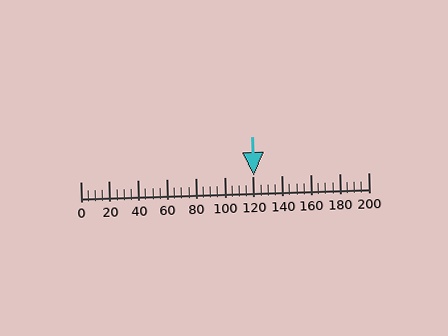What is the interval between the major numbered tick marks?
The major tick marks are spaced 20 units apart.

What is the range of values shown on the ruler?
The ruler shows values from 0 to 200.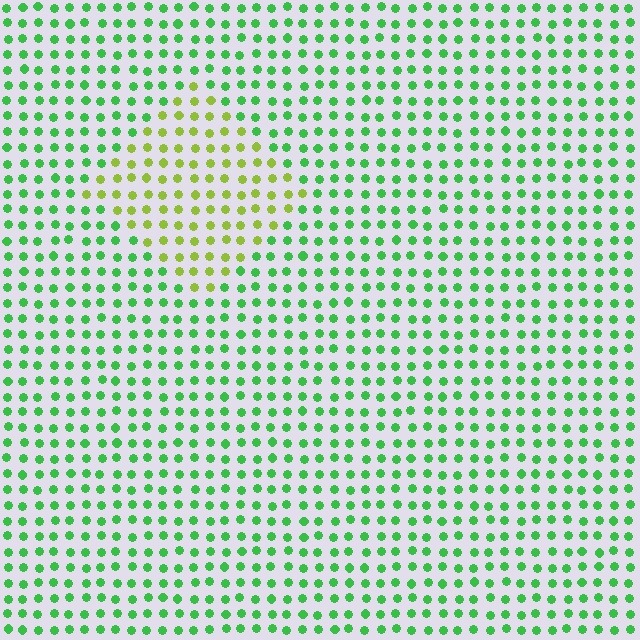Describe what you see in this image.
The image is filled with small green elements in a uniform arrangement. A diamond-shaped region is visible where the elements are tinted to a slightly different hue, forming a subtle color boundary.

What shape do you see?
I see a diamond.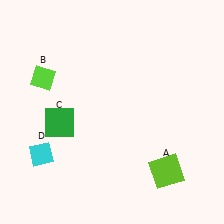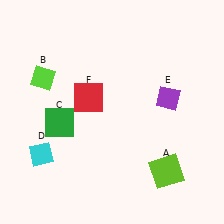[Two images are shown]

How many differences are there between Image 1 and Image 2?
There are 2 differences between the two images.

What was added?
A purple diamond (E), a red square (F) were added in Image 2.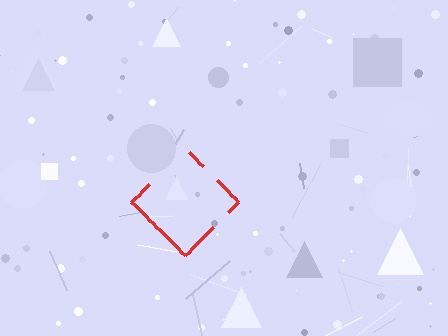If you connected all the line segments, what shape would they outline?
They would outline a diamond.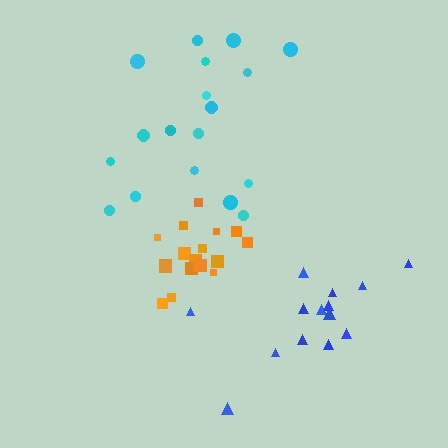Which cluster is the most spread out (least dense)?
Cyan.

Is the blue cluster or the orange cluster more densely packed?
Orange.